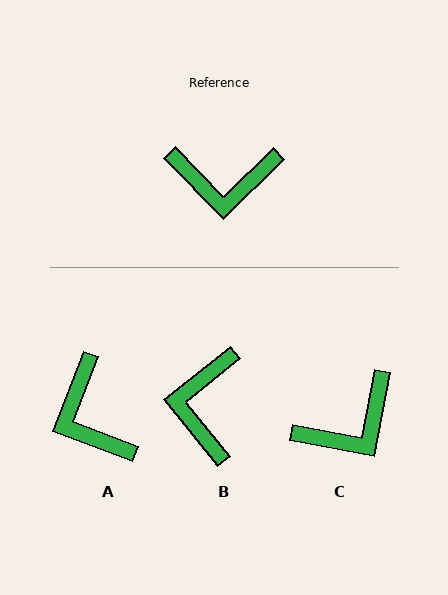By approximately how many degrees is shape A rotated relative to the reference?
Approximately 65 degrees clockwise.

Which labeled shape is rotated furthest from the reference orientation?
B, about 95 degrees away.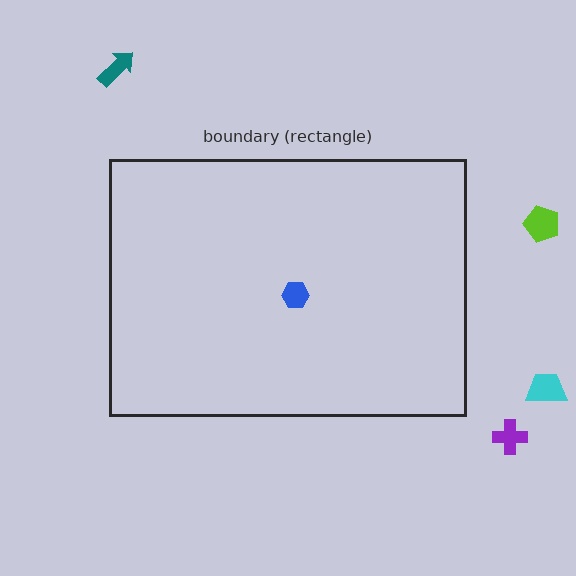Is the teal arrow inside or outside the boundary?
Outside.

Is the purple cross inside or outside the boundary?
Outside.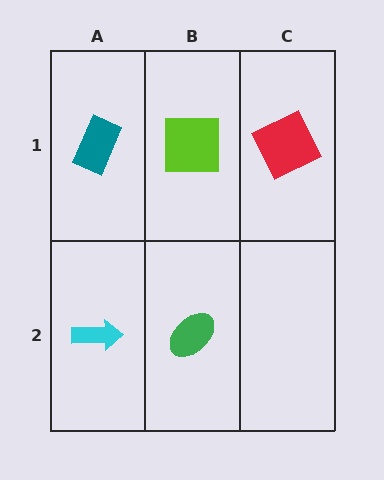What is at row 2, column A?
A cyan arrow.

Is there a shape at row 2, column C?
No, that cell is empty.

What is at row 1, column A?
A teal rectangle.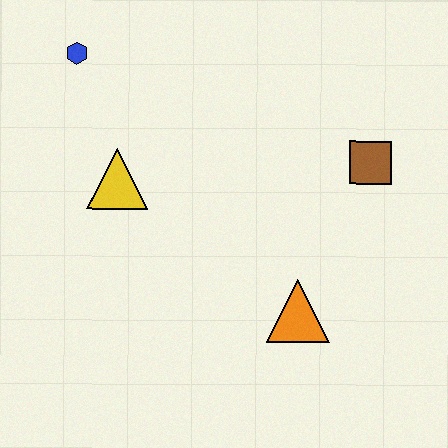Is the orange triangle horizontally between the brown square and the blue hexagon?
Yes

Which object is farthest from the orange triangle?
The blue hexagon is farthest from the orange triangle.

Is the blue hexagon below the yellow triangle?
No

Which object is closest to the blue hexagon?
The yellow triangle is closest to the blue hexagon.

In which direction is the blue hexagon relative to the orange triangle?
The blue hexagon is above the orange triangle.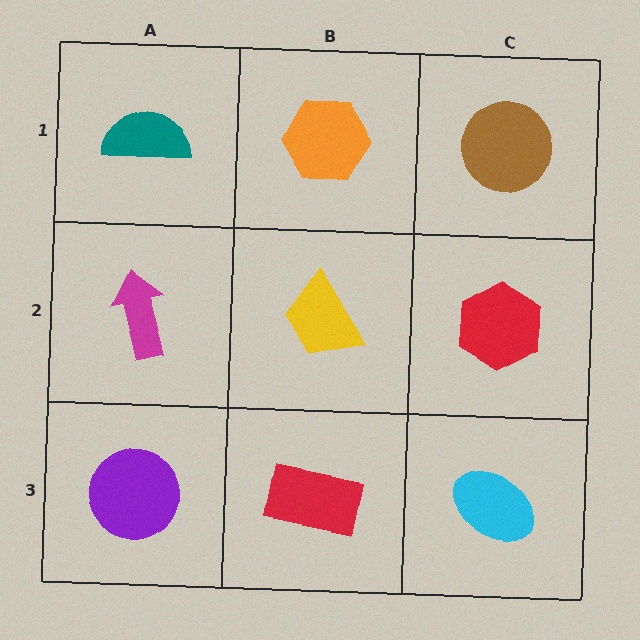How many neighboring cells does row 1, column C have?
2.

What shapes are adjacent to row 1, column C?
A red hexagon (row 2, column C), an orange hexagon (row 1, column B).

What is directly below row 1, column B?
A yellow trapezoid.